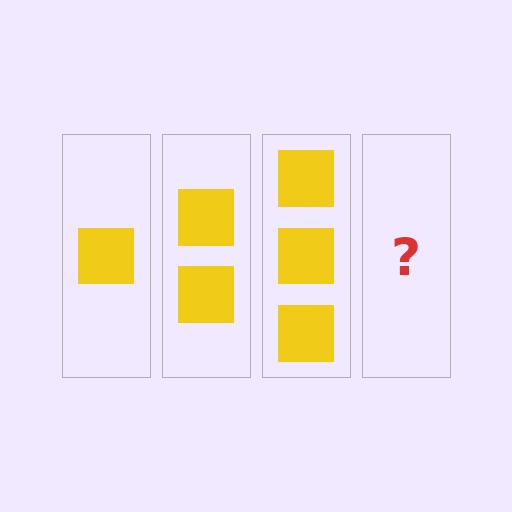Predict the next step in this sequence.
The next step is 4 squares.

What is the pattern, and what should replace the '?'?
The pattern is that each step adds one more square. The '?' should be 4 squares.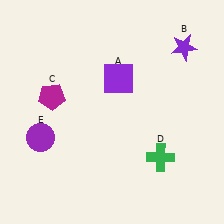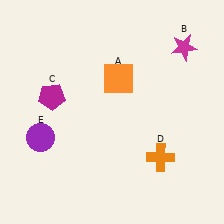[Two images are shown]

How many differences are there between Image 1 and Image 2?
There are 3 differences between the two images.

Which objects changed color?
A changed from purple to orange. B changed from purple to magenta. D changed from green to orange.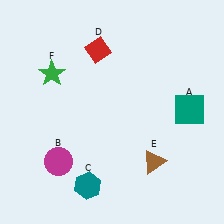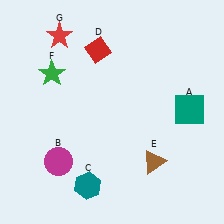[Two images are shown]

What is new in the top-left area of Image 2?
A red star (G) was added in the top-left area of Image 2.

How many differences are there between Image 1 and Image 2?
There is 1 difference between the two images.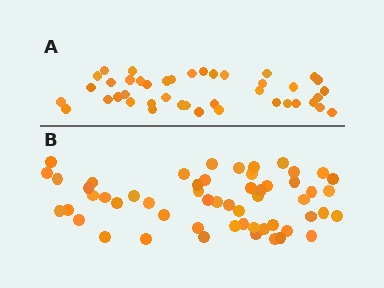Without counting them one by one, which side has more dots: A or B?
Region B (the bottom region) has more dots.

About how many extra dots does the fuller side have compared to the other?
Region B has approximately 15 more dots than region A.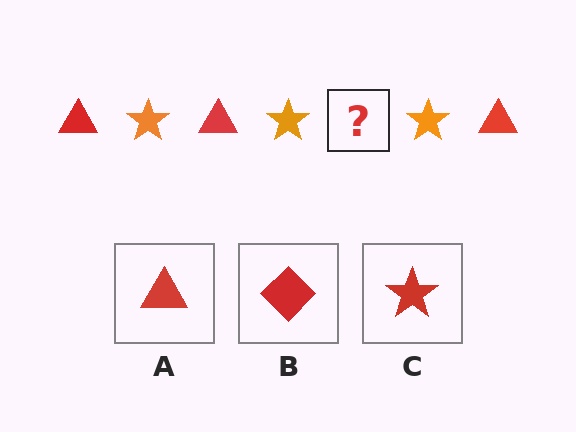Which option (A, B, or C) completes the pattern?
A.